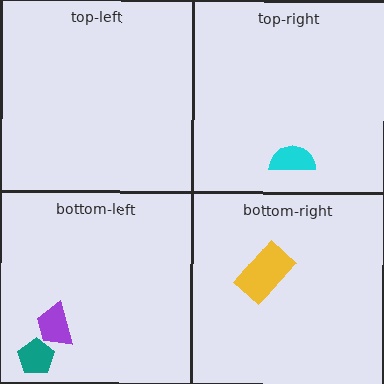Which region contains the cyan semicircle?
The top-right region.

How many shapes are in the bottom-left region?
2.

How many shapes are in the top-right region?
1.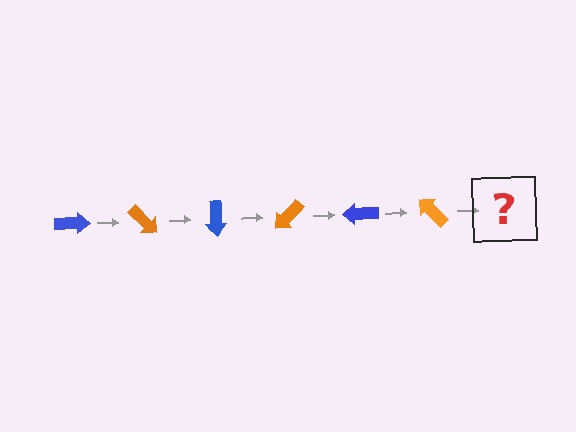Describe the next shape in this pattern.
It should be a blue arrow, rotated 270 degrees from the start.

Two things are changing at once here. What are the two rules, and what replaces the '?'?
The two rules are that it rotates 45 degrees each step and the color cycles through blue and orange. The '?' should be a blue arrow, rotated 270 degrees from the start.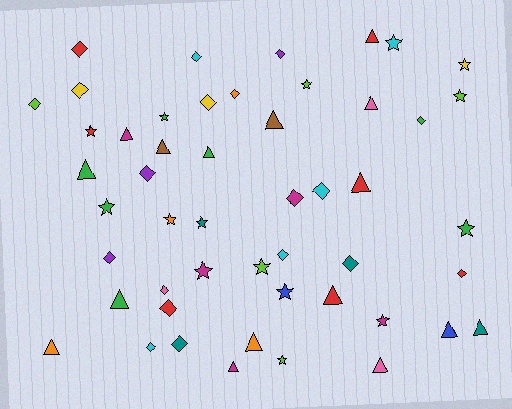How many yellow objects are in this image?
There are 3 yellow objects.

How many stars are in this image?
There are 15 stars.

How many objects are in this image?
There are 50 objects.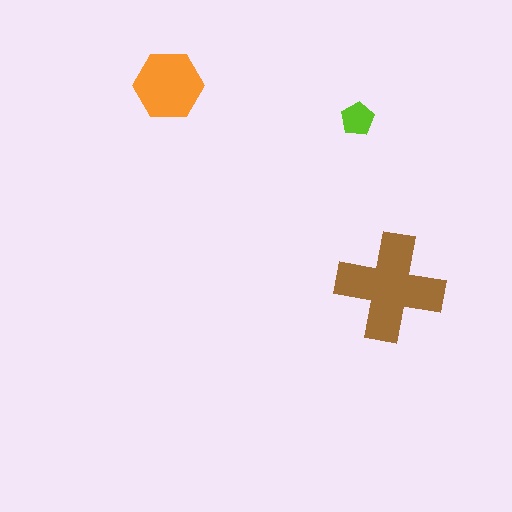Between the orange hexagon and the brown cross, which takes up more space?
The brown cross.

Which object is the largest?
The brown cross.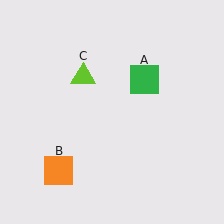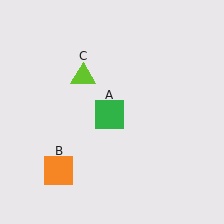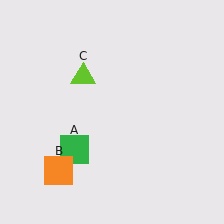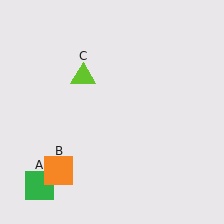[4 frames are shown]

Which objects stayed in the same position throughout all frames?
Orange square (object B) and lime triangle (object C) remained stationary.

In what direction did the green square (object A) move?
The green square (object A) moved down and to the left.